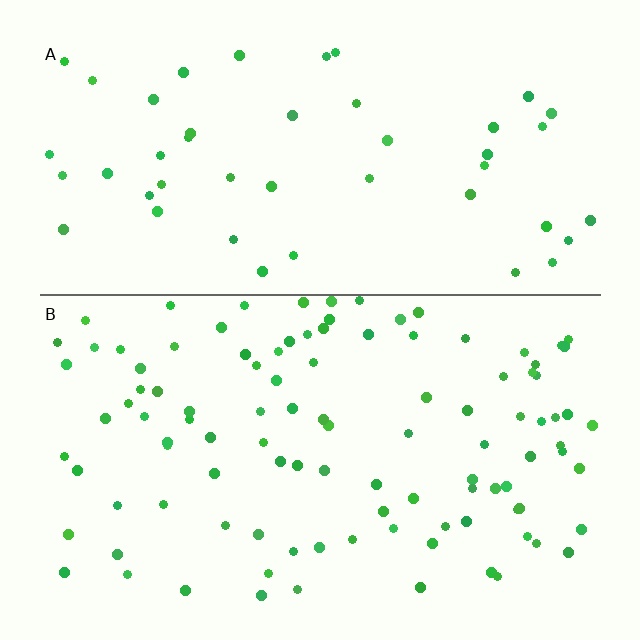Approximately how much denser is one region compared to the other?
Approximately 2.3× — region B over region A.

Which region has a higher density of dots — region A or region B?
B (the bottom).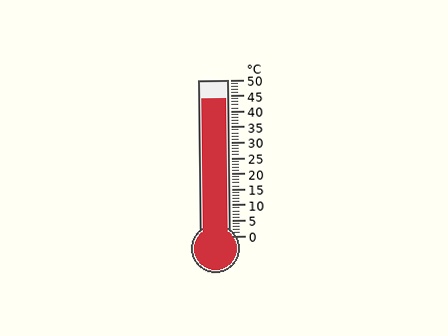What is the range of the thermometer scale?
The thermometer scale ranges from 0°C to 50°C.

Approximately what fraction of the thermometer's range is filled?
The thermometer is filled to approximately 90% of its range.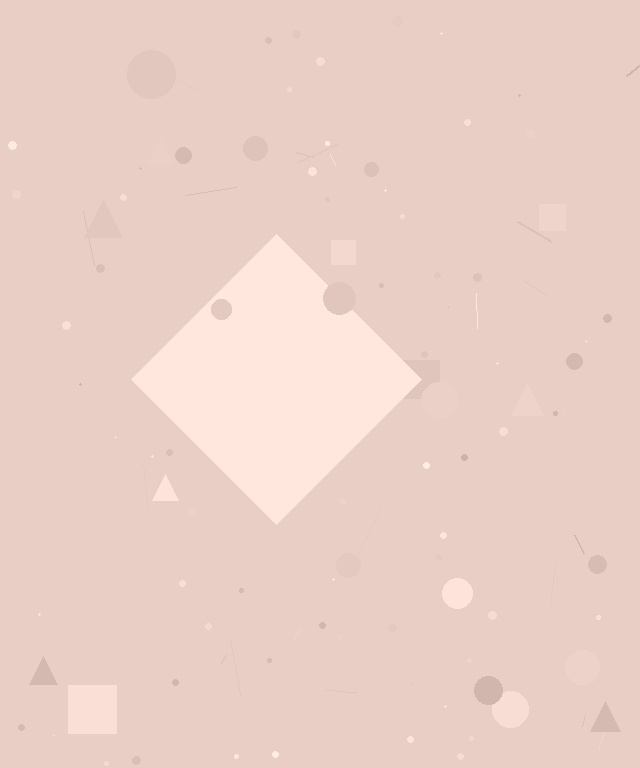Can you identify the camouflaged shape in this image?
The camouflaged shape is a diamond.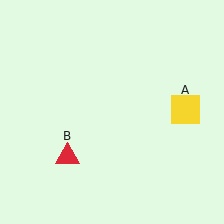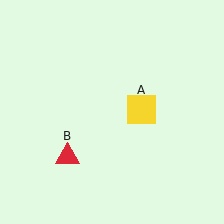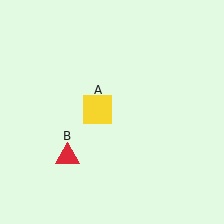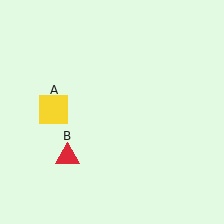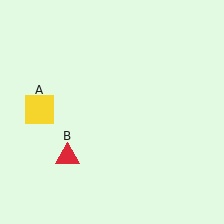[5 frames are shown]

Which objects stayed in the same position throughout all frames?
Red triangle (object B) remained stationary.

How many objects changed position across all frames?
1 object changed position: yellow square (object A).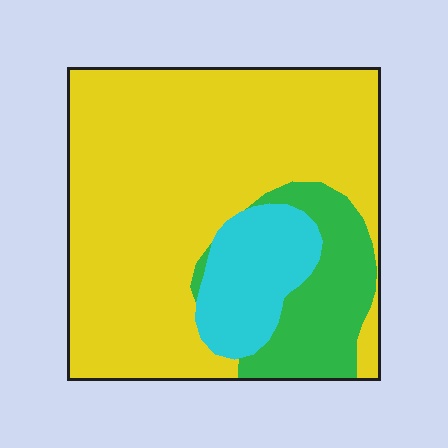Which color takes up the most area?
Yellow, at roughly 70%.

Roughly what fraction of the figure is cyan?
Cyan takes up about one eighth (1/8) of the figure.